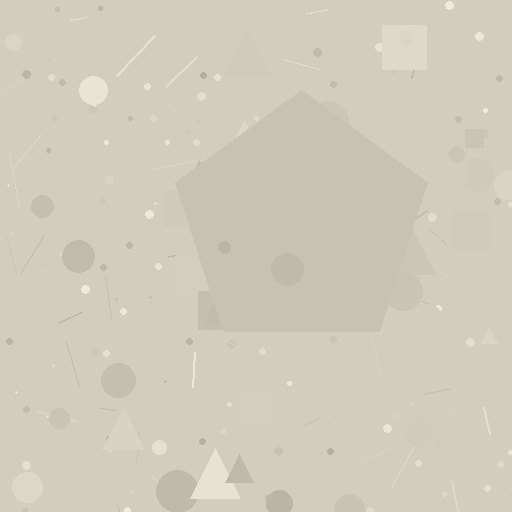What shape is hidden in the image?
A pentagon is hidden in the image.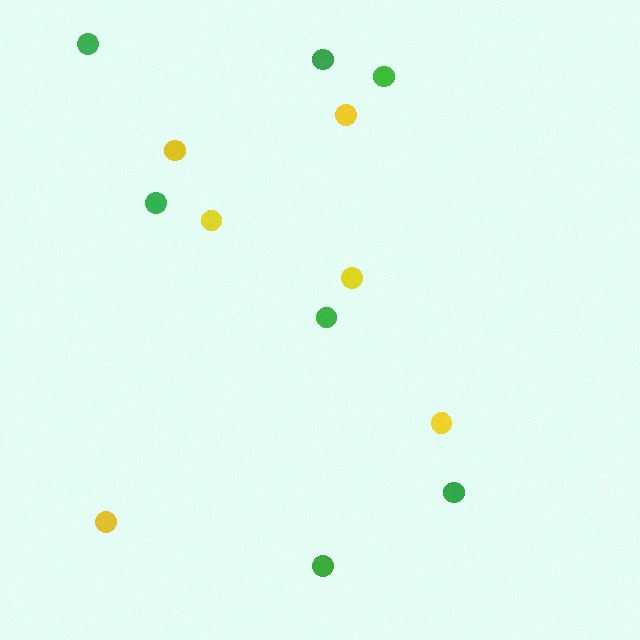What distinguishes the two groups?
There are 2 groups: one group of yellow circles (6) and one group of green circles (7).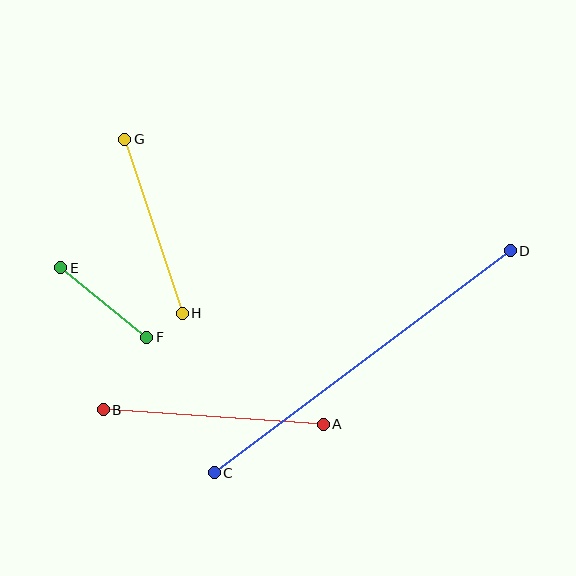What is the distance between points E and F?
The distance is approximately 110 pixels.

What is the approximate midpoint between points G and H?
The midpoint is at approximately (153, 226) pixels.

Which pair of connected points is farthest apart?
Points C and D are farthest apart.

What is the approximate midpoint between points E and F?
The midpoint is at approximately (104, 303) pixels.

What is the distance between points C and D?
The distance is approximately 370 pixels.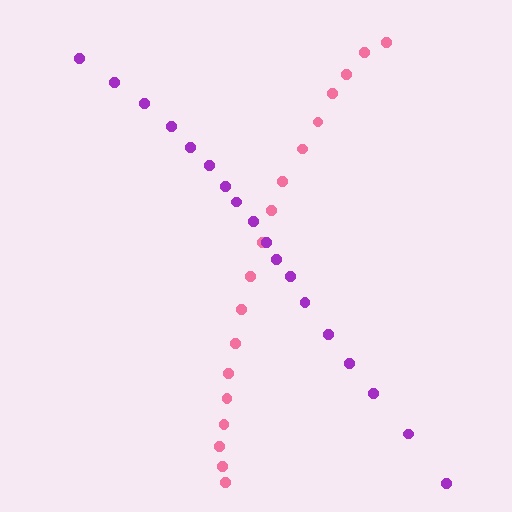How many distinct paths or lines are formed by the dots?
There are 2 distinct paths.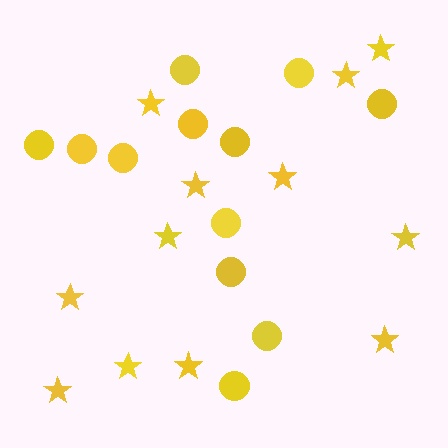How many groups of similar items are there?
There are 2 groups: one group of stars (12) and one group of circles (12).